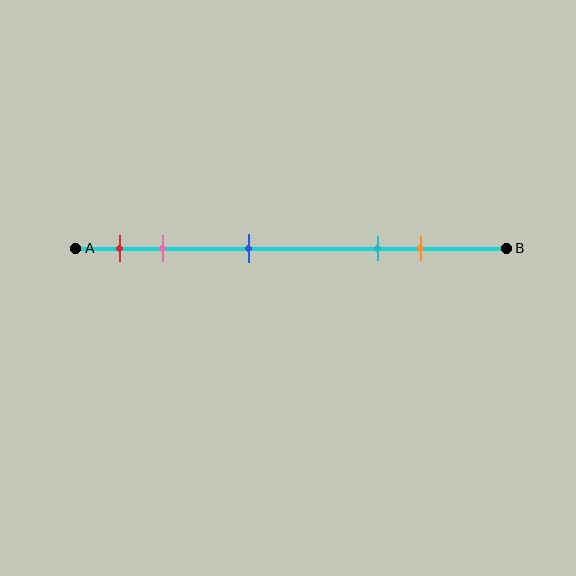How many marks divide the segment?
There are 5 marks dividing the segment.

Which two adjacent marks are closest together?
The red and pink marks are the closest adjacent pair.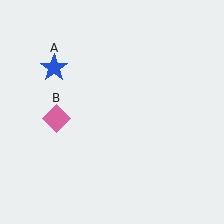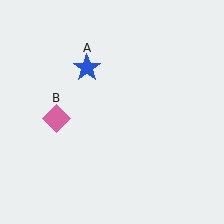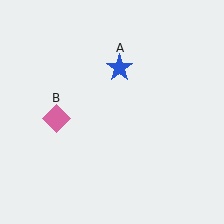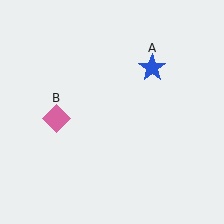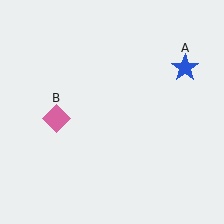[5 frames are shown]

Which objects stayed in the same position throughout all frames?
Pink diamond (object B) remained stationary.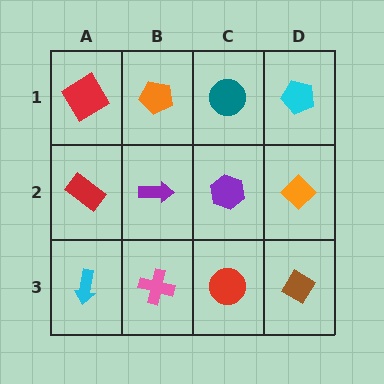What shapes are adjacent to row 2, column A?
A red diamond (row 1, column A), a cyan arrow (row 3, column A), a purple arrow (row 2, column B).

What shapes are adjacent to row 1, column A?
A red rectangle (row 2, column A), an orange pentagon (row 1, column B).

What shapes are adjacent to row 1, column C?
A purple hexagon (row 2, column C), an orange pentagon (row 1, column B), a cyan pentagon (row 1, column D).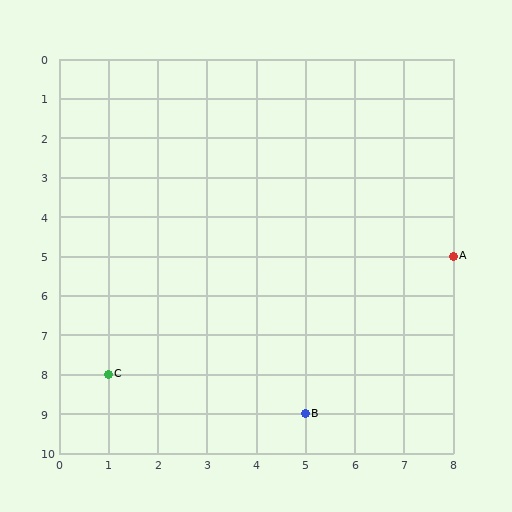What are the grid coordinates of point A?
Point A is at grid coordinates (8, 5).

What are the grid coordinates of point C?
Point C is at grid coordinates (1, 8).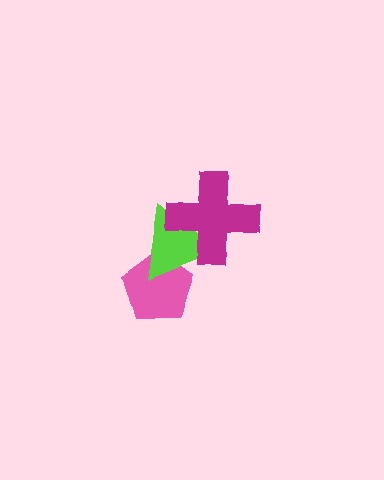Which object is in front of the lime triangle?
The magenta cross is in front of the lime triangle.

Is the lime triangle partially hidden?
Yes, it is partially covered by another shape.